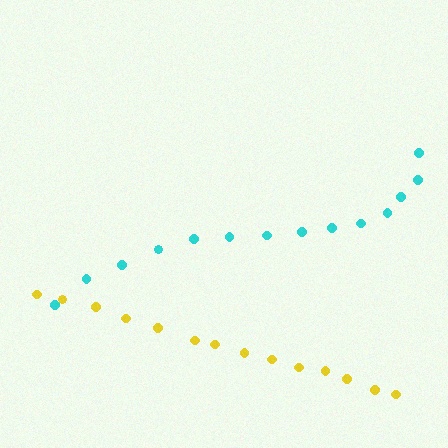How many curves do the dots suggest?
There are 2 distinct paths.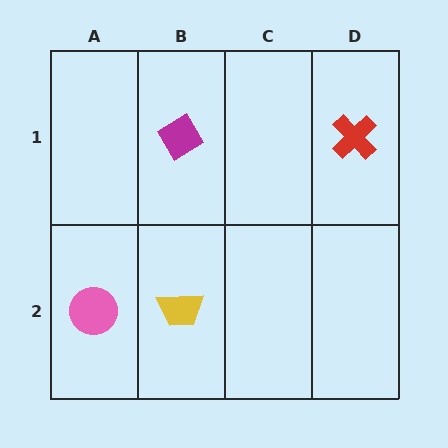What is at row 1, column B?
A magenta diamond.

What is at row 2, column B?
A yellow trapezoid.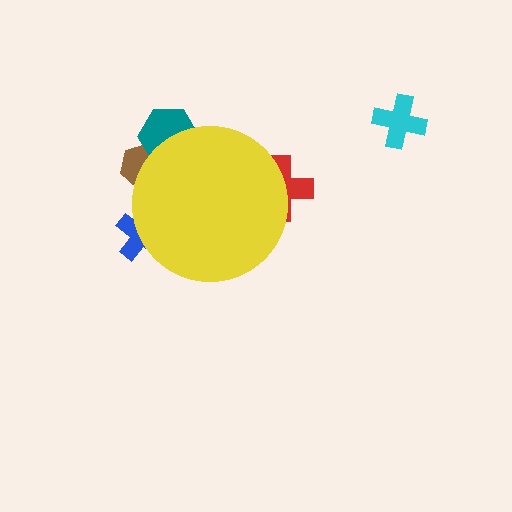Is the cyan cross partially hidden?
No, the cyan cross is fully visible.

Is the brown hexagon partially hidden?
Yes, the brown hexagon is partially hidden behind the yellow circle.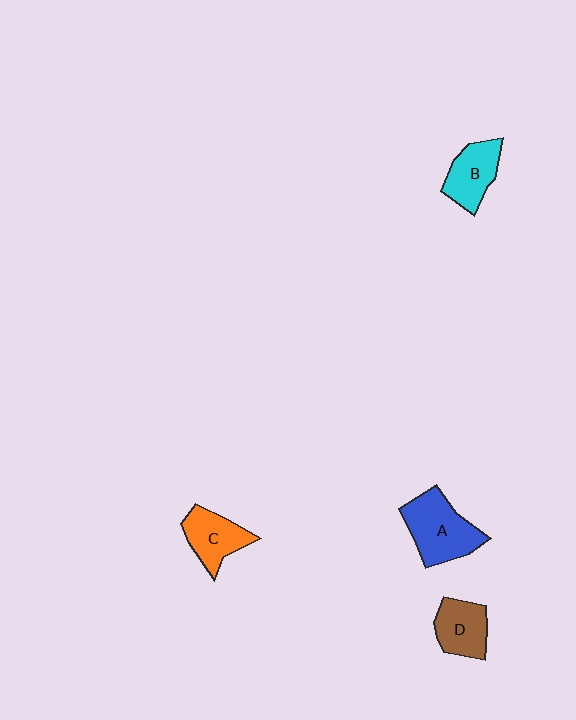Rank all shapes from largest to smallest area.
From largest to smallest: A (blue), B (cyan), C (orange), D (brown).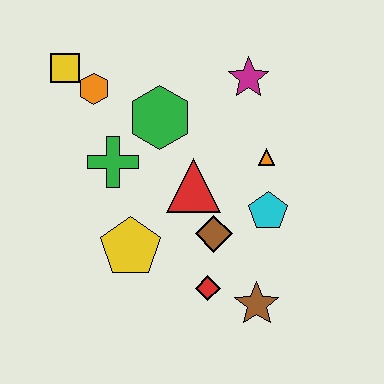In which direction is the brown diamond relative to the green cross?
The brown diamond is to the right of the green cross.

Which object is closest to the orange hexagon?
The yellow square is closest to the orange hexagon.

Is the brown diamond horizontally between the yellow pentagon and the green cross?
No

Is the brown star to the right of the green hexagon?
Yes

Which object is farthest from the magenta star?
The brown star is farthest from the magenta star.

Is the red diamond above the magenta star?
No